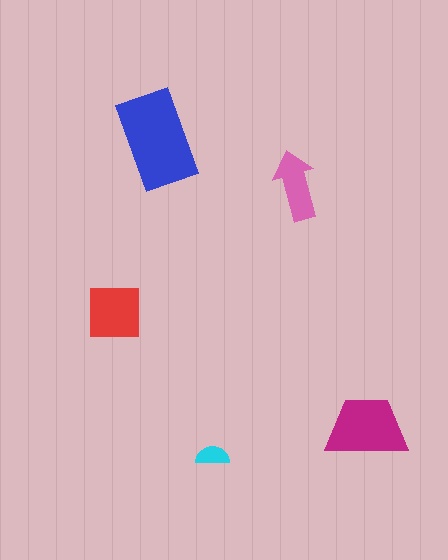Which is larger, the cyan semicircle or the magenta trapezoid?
The magenta trapezoid.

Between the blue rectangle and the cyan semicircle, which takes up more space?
The blue rectangle.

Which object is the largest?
The blue rectangle.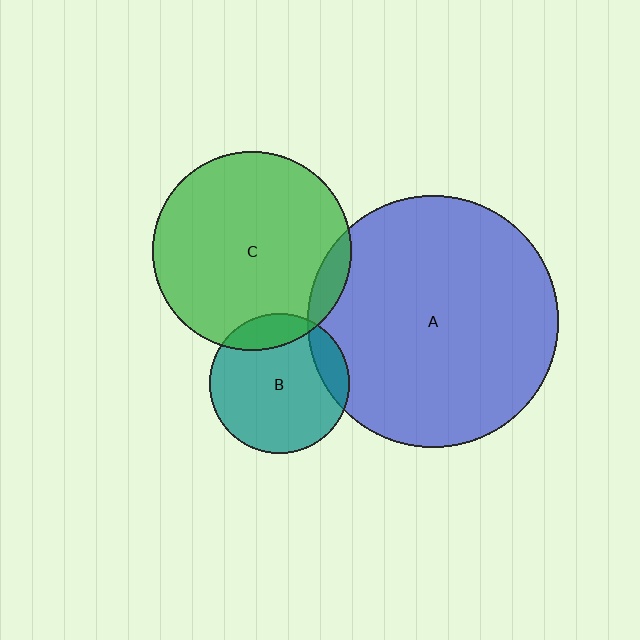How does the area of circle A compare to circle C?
Approximately 1.6 times.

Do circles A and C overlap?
Yes.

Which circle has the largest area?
Circle A (blue).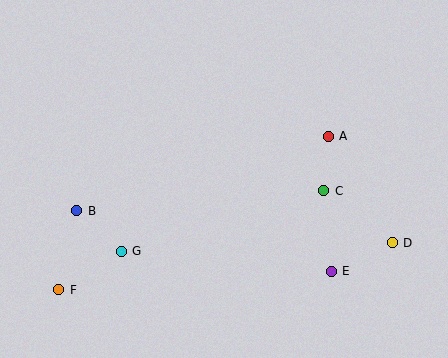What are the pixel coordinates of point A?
Point A is at (328, 136).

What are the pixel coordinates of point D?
Point D is at (392, 243).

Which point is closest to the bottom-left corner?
Point F is closest to the bottom-left corner.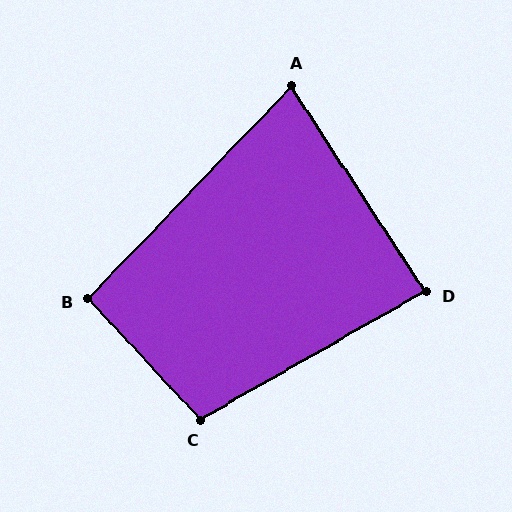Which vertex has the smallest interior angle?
A, at approximately 77 degrees.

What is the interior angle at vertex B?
Approximately 94 degrees (approximately right).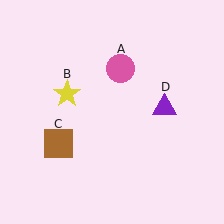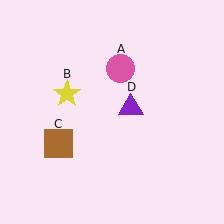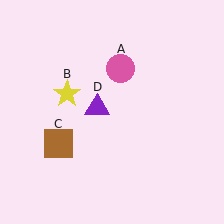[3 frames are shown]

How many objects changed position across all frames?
1 object changed position: purple triangle (object D).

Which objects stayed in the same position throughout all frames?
Pink circle (object A) and yellow star (object B) and brown square (object C) remained stationary.